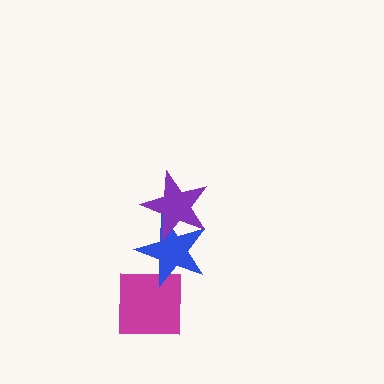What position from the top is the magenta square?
The magenta square is 3rd from the top.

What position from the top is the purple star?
The purple star is 1st from the top.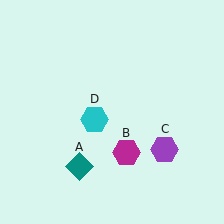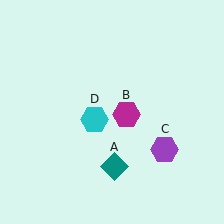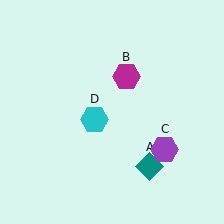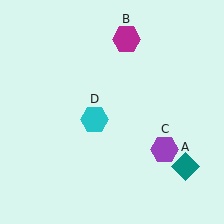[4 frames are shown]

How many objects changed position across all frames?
2 objects changed position: teal diamond (object A), magenta hexagon (object B).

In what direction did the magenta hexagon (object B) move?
The magenta hexagon (object B) moved up.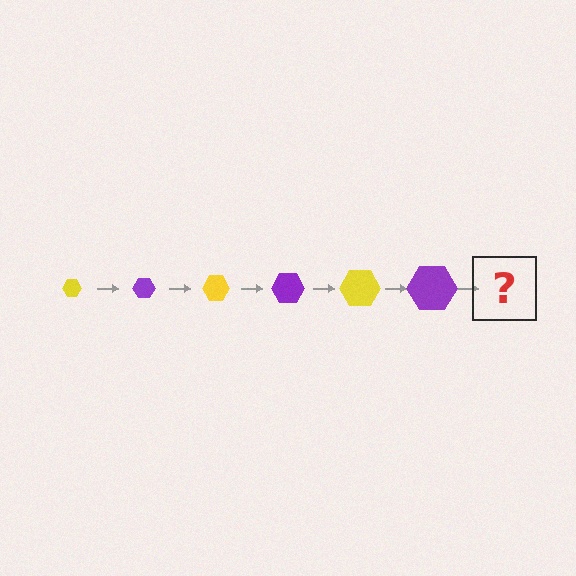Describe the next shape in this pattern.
It should be a yellow hexagon, larger than the previous one.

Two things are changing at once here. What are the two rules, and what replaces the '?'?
The two rules are that the hexagon grows larger each step and the color cycles through yellow and purple. The '?' should be a yellow hexagon, larger than the previous one.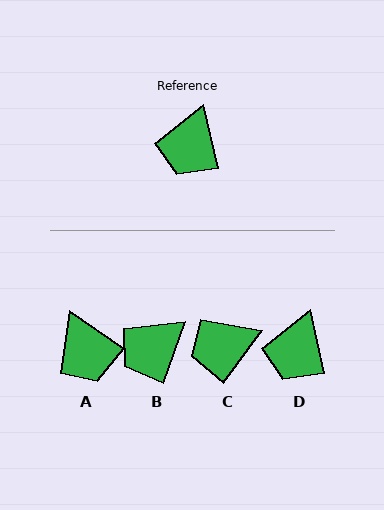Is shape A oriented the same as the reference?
No, it is off by about 43 degrees.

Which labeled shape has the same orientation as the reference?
D.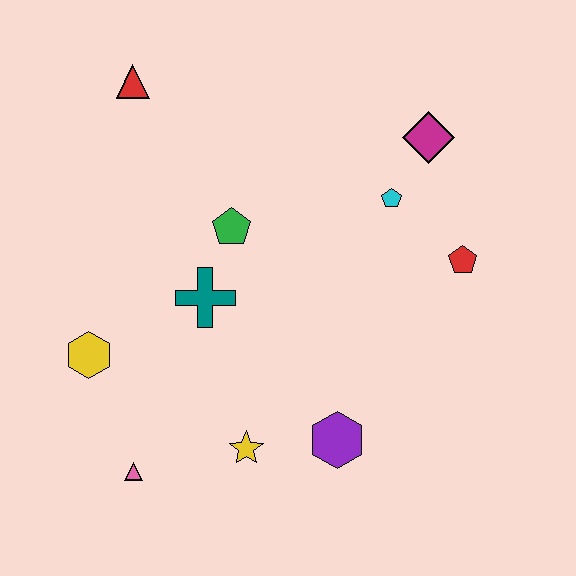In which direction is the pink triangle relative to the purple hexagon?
The pink triangle is to the left of the purple hexagon.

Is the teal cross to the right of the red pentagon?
No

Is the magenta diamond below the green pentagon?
No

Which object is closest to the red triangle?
The green pentagon is closest to the red triangle.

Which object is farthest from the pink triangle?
The magenta diamond is farthest from the pink triangle.